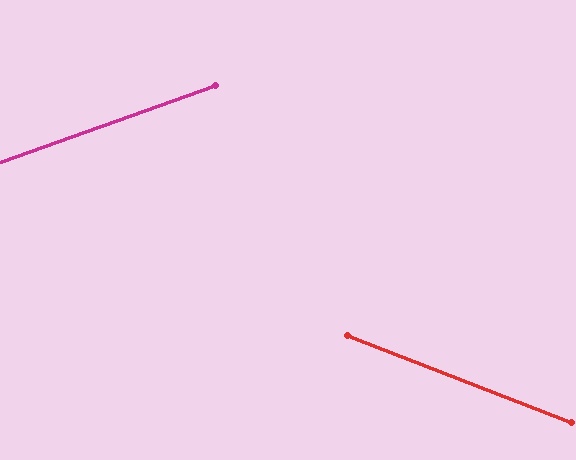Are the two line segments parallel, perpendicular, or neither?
Neither parallel nor perpendicular — they differ by about 41°.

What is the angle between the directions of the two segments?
Approximately 41 degrees.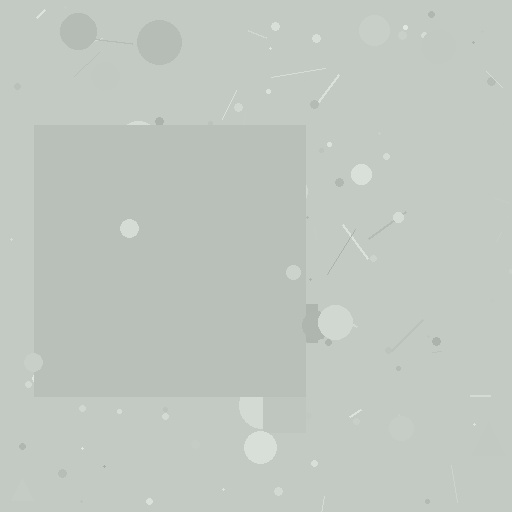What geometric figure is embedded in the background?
A square is embedded in the background.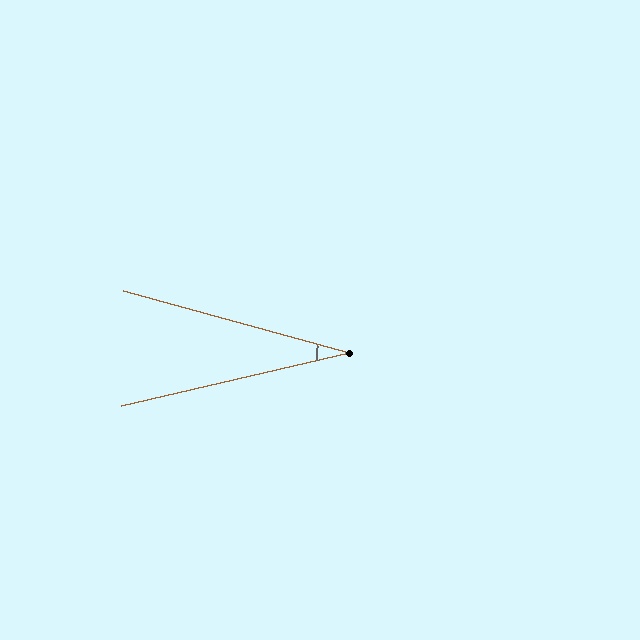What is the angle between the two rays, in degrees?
Approximately 28 degrees.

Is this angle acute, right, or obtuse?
It is acute.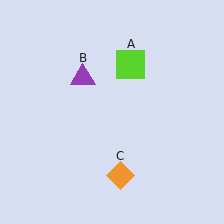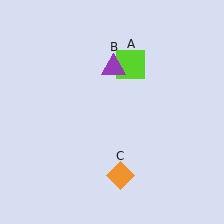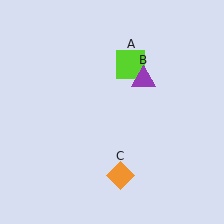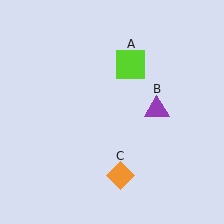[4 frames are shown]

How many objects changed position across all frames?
1 object changed position: purple triangle (object B).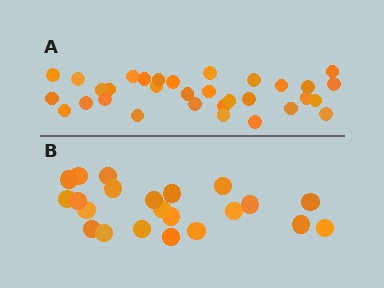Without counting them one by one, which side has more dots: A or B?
Region A (the top region) has more dots.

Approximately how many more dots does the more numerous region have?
Region A has roughly 10 or so more dots than region B.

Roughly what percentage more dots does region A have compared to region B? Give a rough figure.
About 45% more.